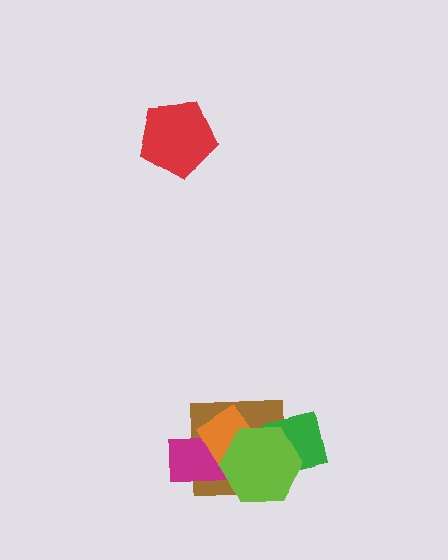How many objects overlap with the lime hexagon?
4 objects overlap with the lime hexagon.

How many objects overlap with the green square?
2 objects overlap with the green square.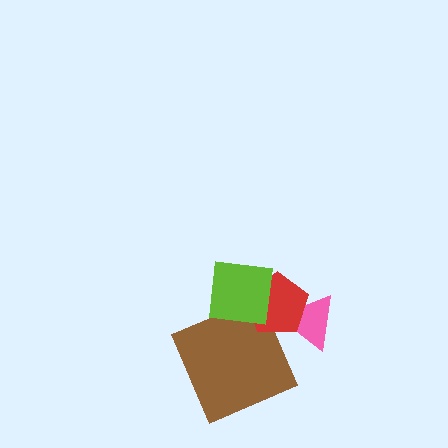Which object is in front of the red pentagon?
The lime square is in front of the red pentagon.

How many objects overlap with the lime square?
2 objects overlap with the lime square.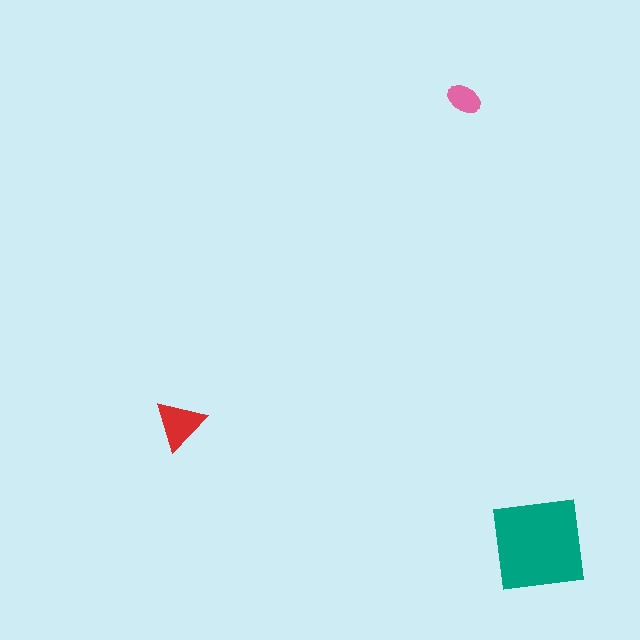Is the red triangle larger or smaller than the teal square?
Smaller.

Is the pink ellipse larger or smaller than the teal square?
Smaller.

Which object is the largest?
The teal square.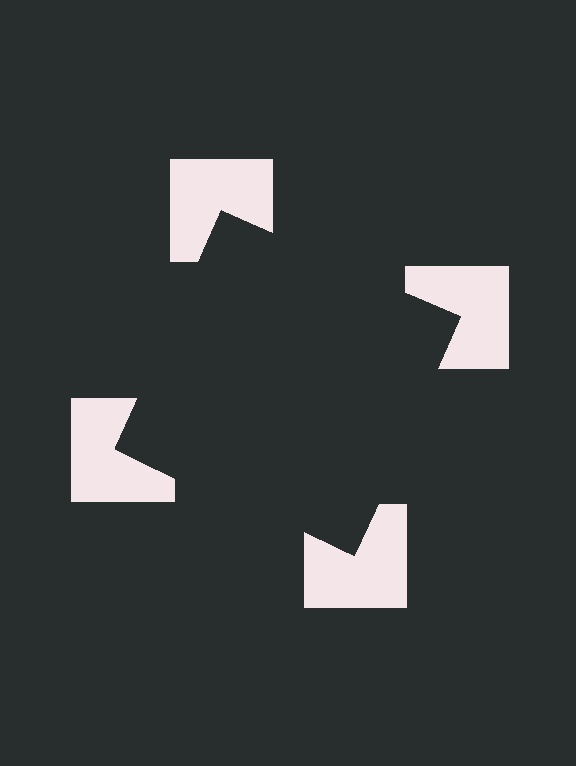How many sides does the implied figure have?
4 sides.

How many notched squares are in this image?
There are 4 — one at each vertex of the illusory square.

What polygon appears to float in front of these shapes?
An illusory square — its edges are inferred from the aligned wedge cuts in the notched squares, not physically drawn.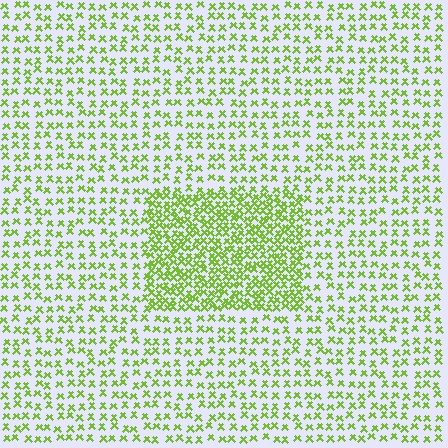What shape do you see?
I see a rectangle.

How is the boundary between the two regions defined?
The boundary is defined by a change in element density (approximately 2.1x ratio). All elements are the same color, size, and shape.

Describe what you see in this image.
The image contains small lime elements arranged at two different densities. A rectangle-shaped region is visible where the elements are more densely packed than the surrounding area.